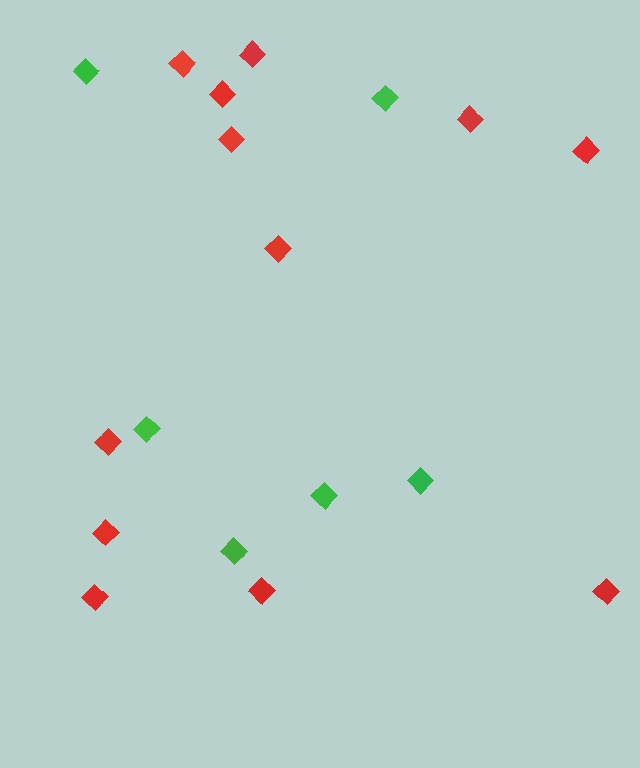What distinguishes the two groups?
There are 2 groups: one group of green diamonds (6) and one group of red diamonds (12).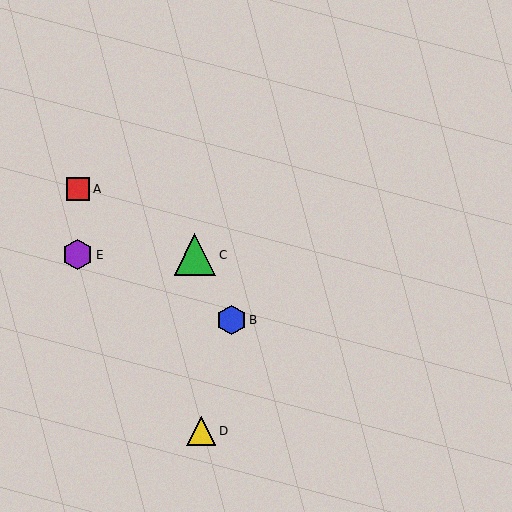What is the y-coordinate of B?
Object B is at y≈320.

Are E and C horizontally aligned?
Yes, both are at y≈255.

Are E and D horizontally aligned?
No, E is at y≈255 and D is at y≈431.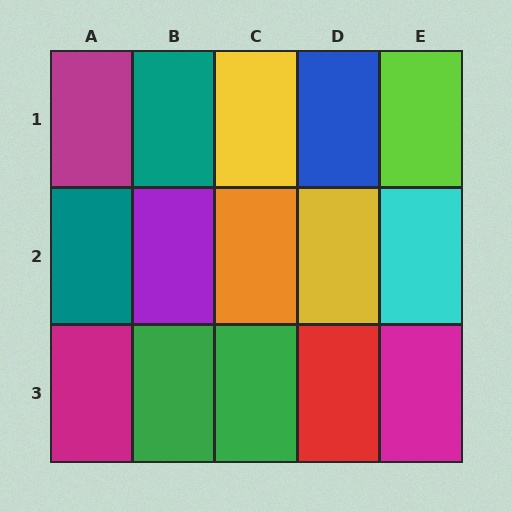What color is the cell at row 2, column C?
Orange.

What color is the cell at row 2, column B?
Purple.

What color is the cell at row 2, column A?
Teal.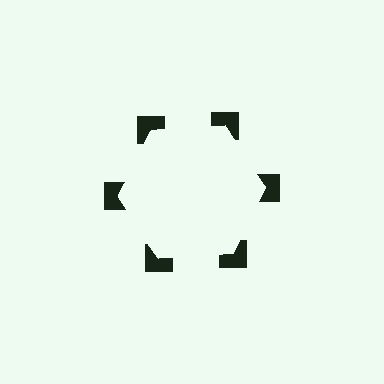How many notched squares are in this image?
There are 6 — one at each vertex of the illusory hexagon.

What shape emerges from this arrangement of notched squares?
An illusory hexagon — its edges are inferred from the aligned wedge cuts in the notched squares, not physically drawn.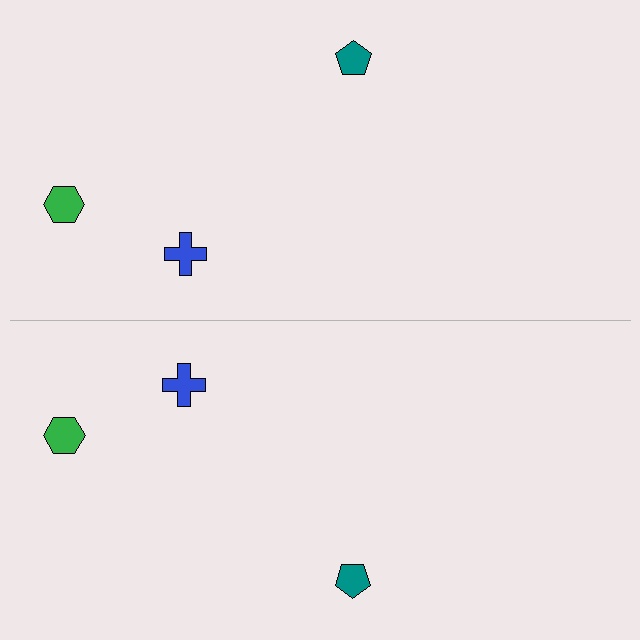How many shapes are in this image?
There are 6 shapes in this image.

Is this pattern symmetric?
Yes, this pattern has bilateral (reflection) symmetry.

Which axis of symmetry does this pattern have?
The pattern has a horizontal axis of symmetry running through the center of the image.